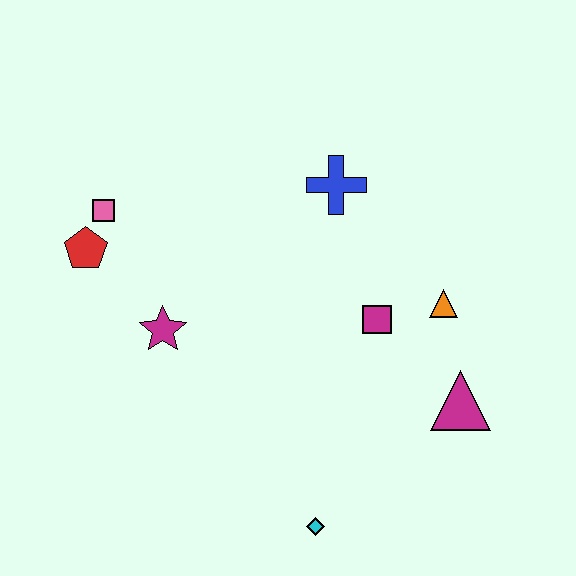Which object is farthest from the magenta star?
The magenta triangle is farthest from the magenta star.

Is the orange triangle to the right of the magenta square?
Yes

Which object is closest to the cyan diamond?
The magenta triangle is closest to the cyan diamond.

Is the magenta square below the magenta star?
No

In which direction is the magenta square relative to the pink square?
The magenta square is to the right of the pink square.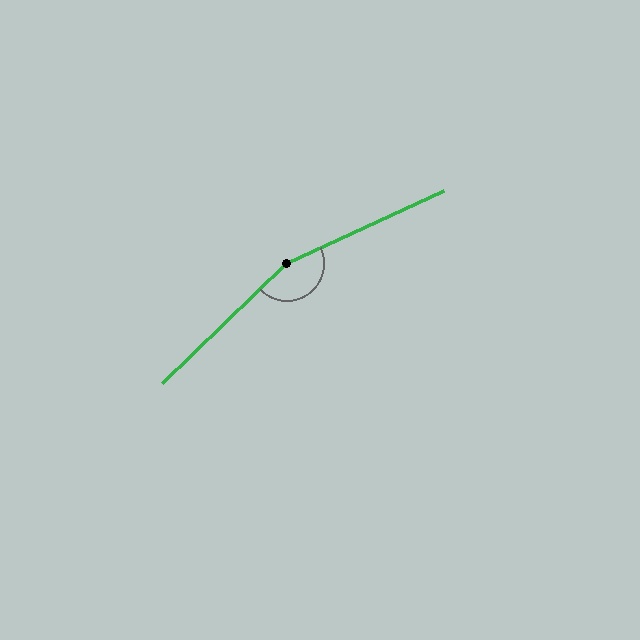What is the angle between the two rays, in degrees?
Approximately 161 degrees.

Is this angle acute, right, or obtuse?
It is obtuse.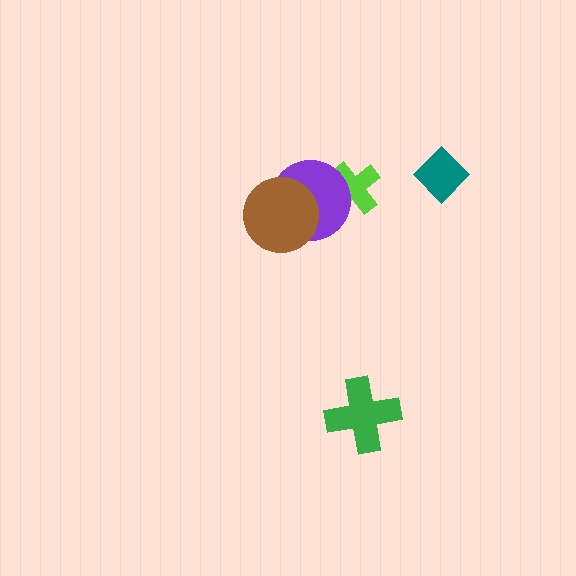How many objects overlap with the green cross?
0 objects overlap with the green cross.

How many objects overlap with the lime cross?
1 object overlaps with the lime cross.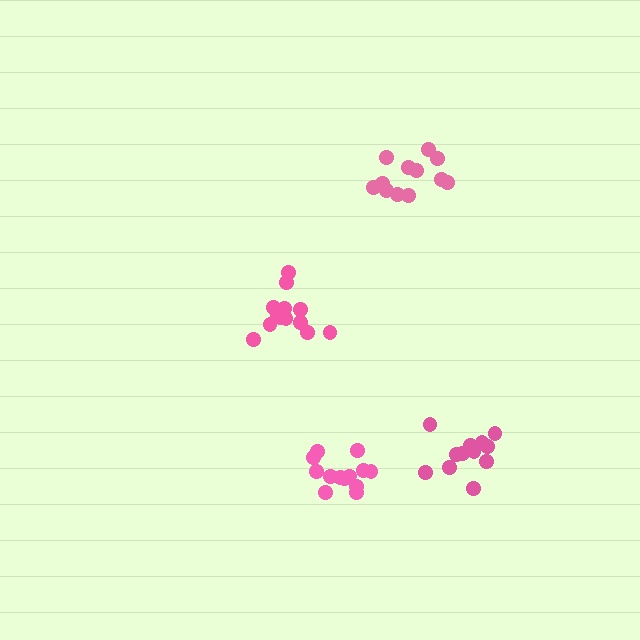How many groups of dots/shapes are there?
There are 4 groups.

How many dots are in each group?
Group 1: 13 dots, Group 2: 14 dots, Group 3: 13 dots, Group 4: 12 dots (52 total).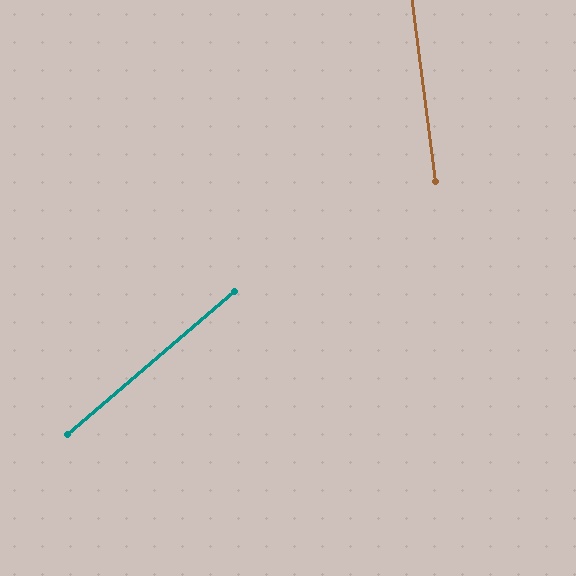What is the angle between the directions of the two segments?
Approximately 57 degrees.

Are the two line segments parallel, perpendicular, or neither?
Neither parallel nor perpendicular — they differ by about 57°.